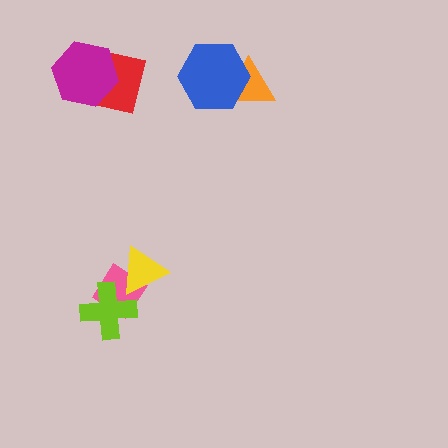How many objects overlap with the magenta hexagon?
1 object overlaps with the magenta hexagon.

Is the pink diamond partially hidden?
Yes, it is partially covered by another shape.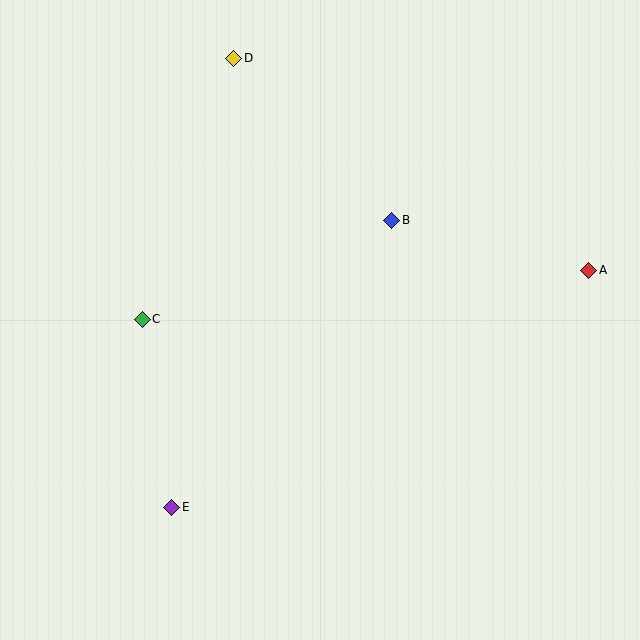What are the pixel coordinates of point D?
Point D is at (234, 58).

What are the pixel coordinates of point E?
Point E is at (172, 507).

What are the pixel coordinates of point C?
Point C is at (142, 319).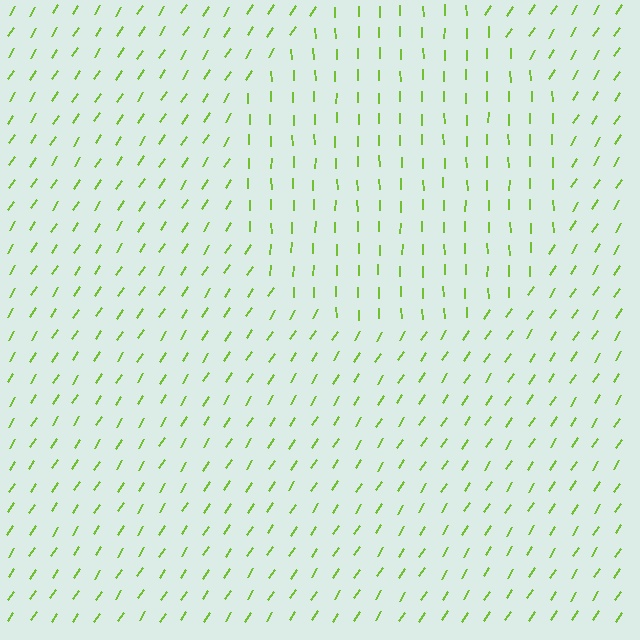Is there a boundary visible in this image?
Yes, there is a texture boundary formed by a change in line orientation.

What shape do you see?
I see a circle.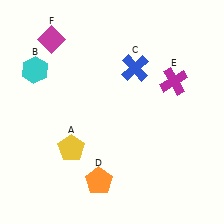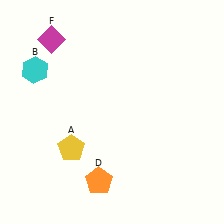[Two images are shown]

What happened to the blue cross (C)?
The blue cross (C) was removed in Image 2. It was in the top-right area of Image 1.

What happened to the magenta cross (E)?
The magenta cross (E) was removed in Image 2. It was in the top-right area of Image 1.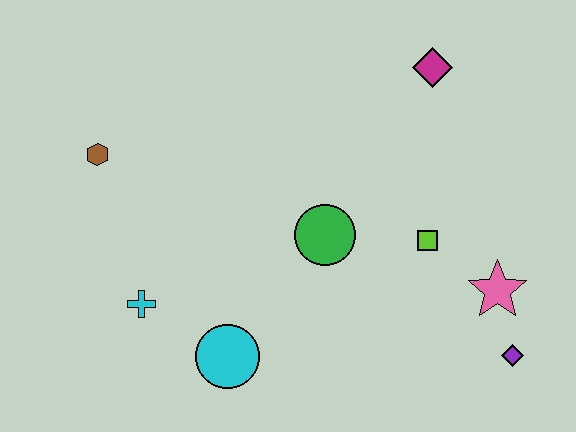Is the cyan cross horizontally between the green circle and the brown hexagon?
Yes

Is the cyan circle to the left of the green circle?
Yes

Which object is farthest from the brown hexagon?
The purple diamond is farthest from the brown hexagon.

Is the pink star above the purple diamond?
Yes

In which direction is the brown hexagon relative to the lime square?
The brown hexagon is to the left of the lime square.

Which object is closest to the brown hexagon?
The cyan cross is closest to the brown hexagon.